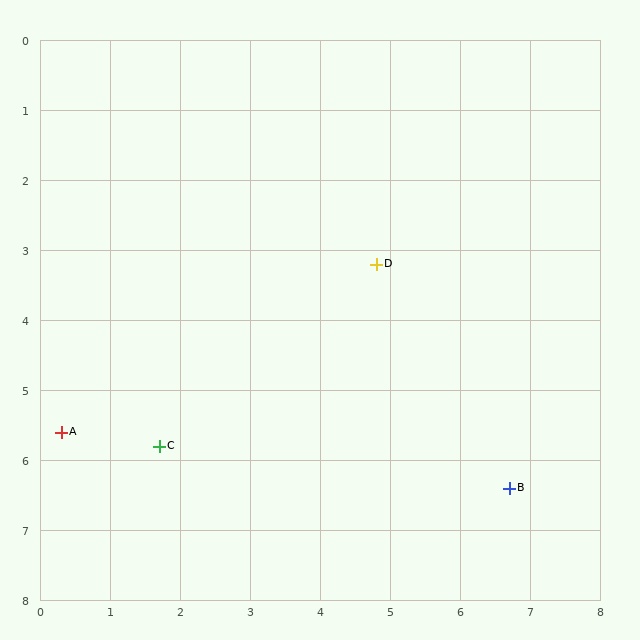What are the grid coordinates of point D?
Point D is at approximately (4.8, 3.2).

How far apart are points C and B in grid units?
Points C and B are about 5.0 grid units apart.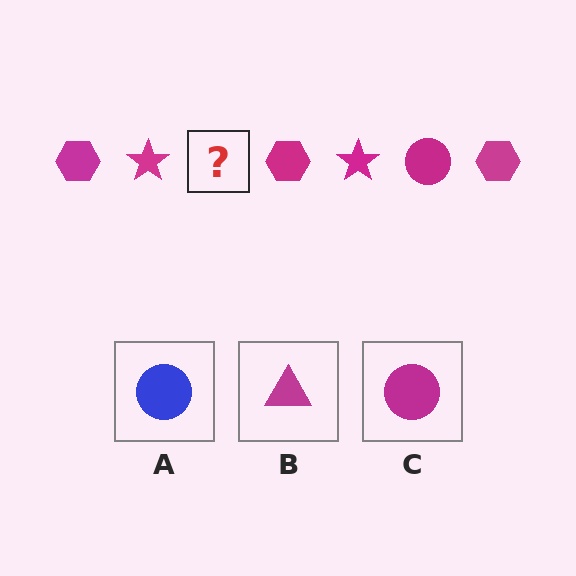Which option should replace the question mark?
Option C.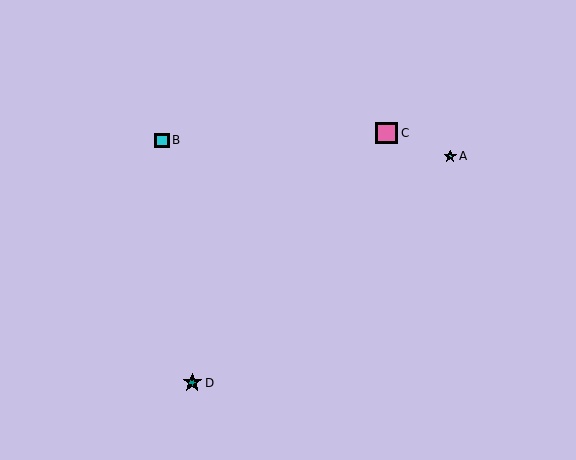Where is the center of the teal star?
The center of the teal star is at (192, 383).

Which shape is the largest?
The pink square (labeled C) is the largest.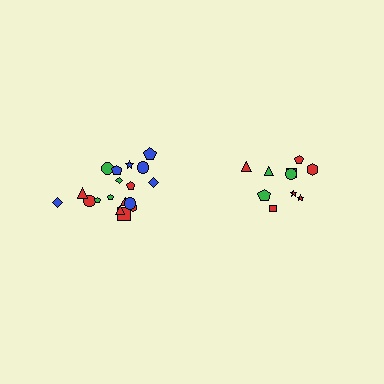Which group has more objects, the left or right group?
The left group.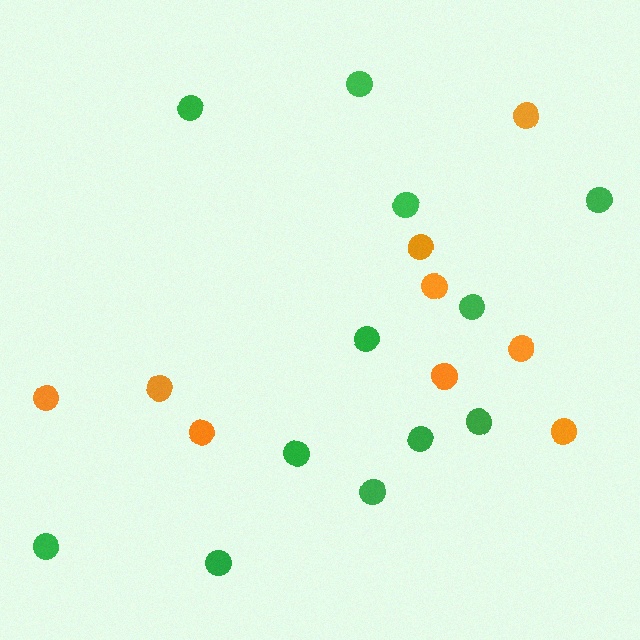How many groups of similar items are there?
There are 2 groups: one group of green circles (12) and one group of orange circles (9).